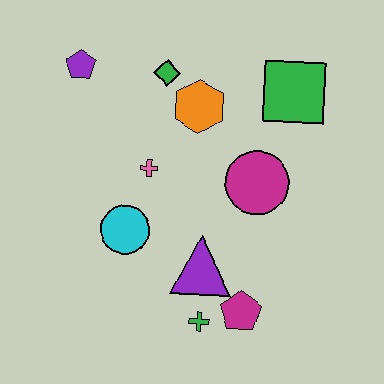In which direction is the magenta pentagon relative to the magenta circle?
The magenta pentagon is below the magenta circle.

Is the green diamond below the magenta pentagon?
No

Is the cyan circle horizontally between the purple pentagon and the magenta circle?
Yes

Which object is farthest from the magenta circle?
The purple pentagon is farthest from the magenta circle.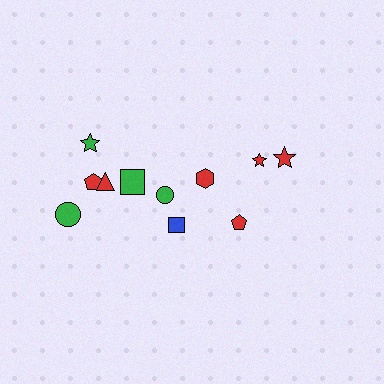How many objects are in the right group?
There are 4 objects.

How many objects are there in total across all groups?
There are 11 objects.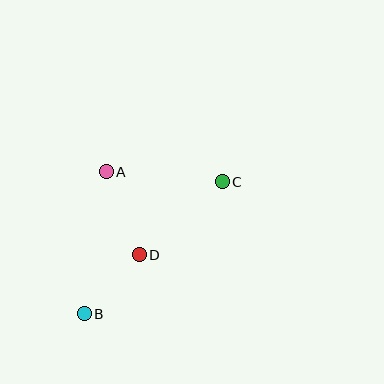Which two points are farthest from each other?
Points B and C are farthest from each other.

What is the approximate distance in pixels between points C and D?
The distance between C and D is approximately 110 pixels.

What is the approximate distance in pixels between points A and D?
The distance between A and D is approximately 89 pixels.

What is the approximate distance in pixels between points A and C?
The distance between A and C is approximately 116 pixels.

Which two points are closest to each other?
Points B and D are closest to each other.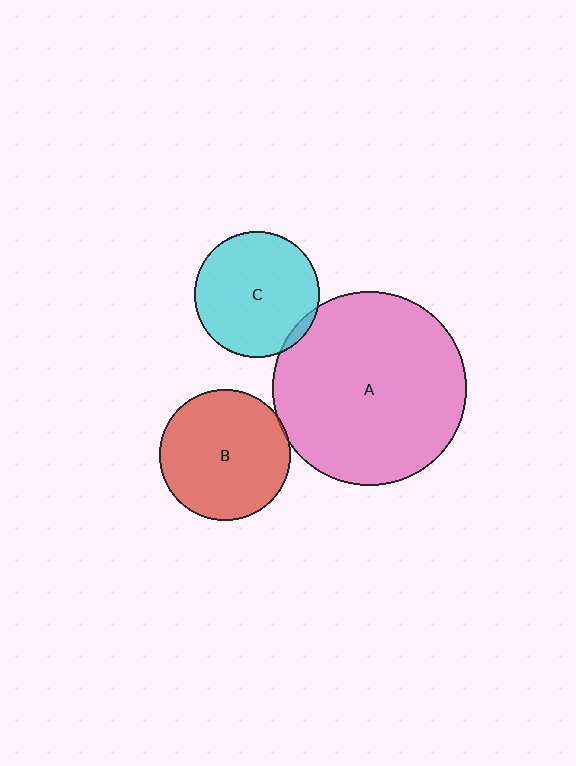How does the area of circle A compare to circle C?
Approximately 2.4 times.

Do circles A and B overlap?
Yes.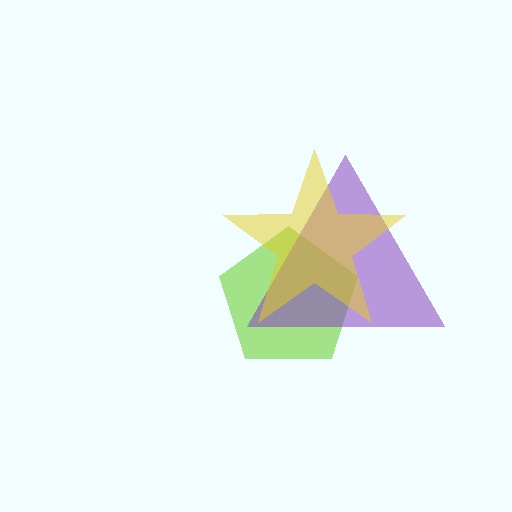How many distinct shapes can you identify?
There are 3 distinct shapes: a lime pentagon, a purple triangle, a yellow star.